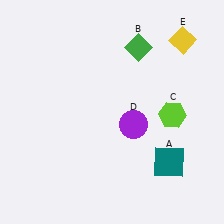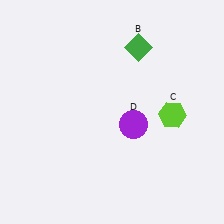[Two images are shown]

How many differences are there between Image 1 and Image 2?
There are 2 differences between the two images.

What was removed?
The teal square (A), the yellow diamond (E) were removed in Image 2.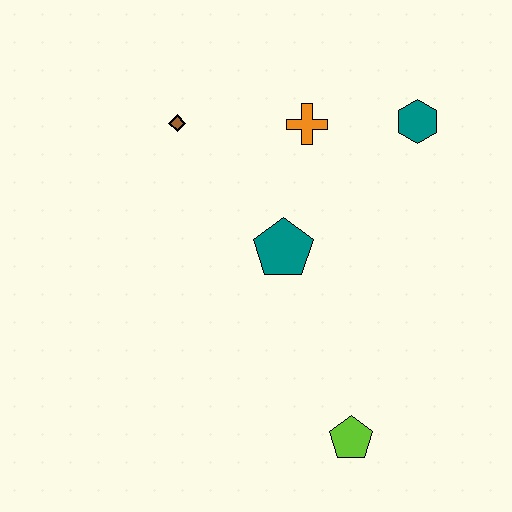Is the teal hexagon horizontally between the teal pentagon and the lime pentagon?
No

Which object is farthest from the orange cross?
The lime pentagon is farthest from the orange cross.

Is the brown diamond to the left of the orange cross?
Yes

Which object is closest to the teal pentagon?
The orange cross is closest to the teal pentagon.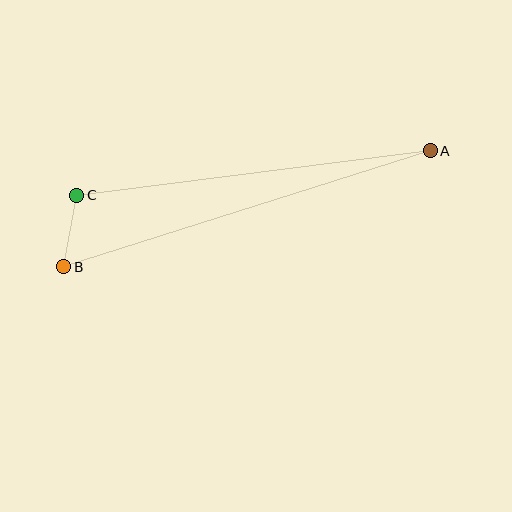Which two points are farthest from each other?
Points A and B are farthest from each other.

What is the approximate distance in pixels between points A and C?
The distance between A and C is approximately 356 pixels.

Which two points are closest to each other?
Points B and C are closest to each other.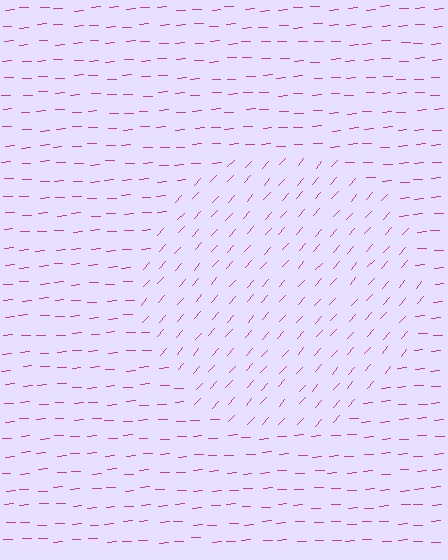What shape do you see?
I see a circle.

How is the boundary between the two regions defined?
The boundary is defined purely by a change in line orientation (approximately 45 degrees difference). All lines are the same color and thickness.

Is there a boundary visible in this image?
Yes, there is a texture boundary formed by a change in line orientation.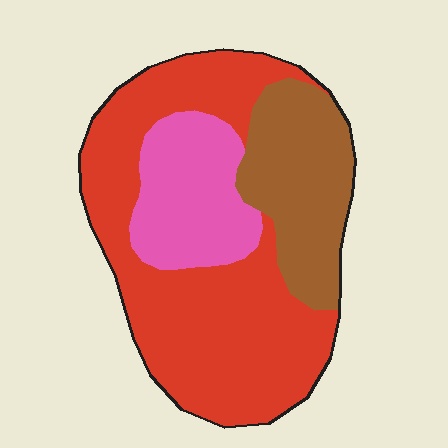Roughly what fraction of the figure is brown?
Brown covers 24% of the figure.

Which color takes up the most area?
Red, at roughly 55%.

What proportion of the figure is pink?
Pink takes up about one fifth (1/5) of the figure.